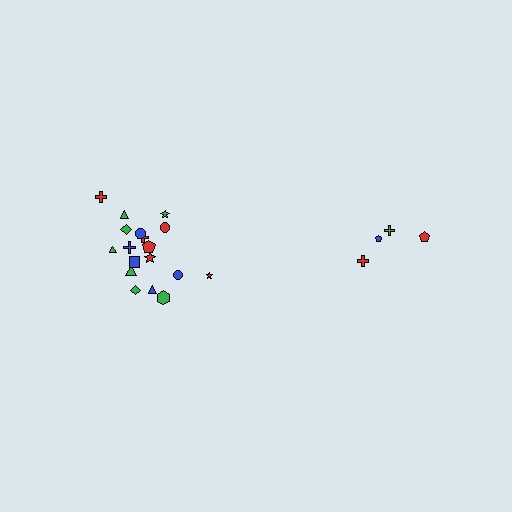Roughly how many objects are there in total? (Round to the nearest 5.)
Roughly 20 objects in total.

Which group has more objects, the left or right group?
The left group.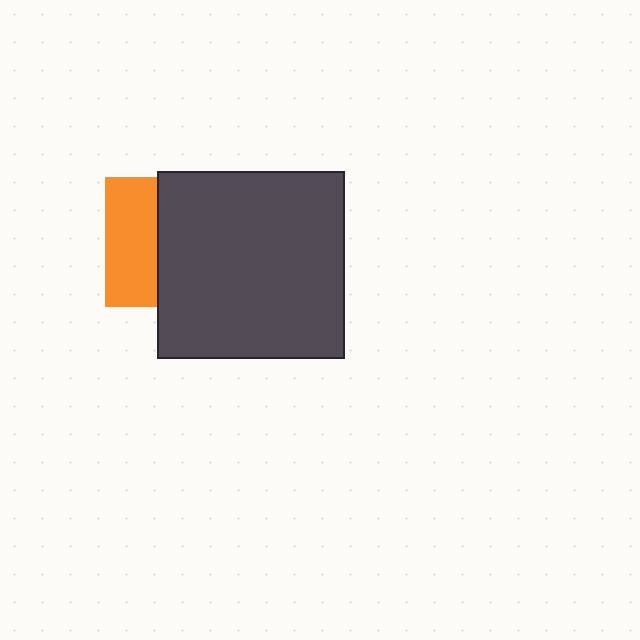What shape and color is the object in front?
The object in front is a dark gray square.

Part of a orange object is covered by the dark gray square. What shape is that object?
It is a square.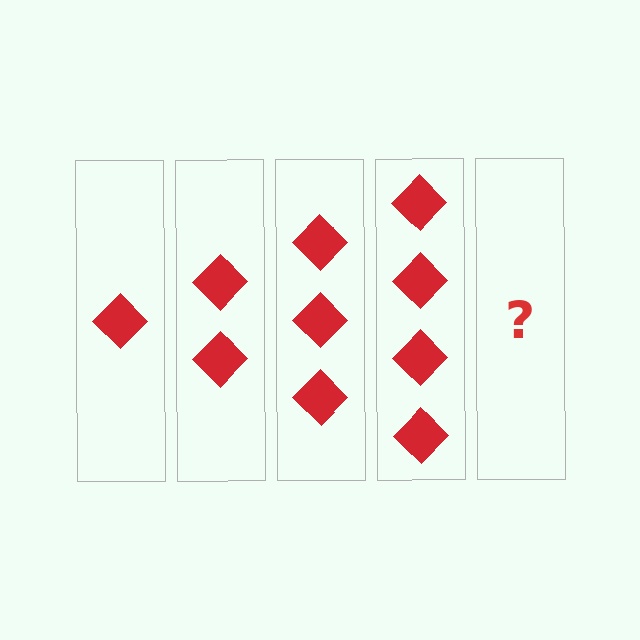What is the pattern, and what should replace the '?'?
The pattern is that each step adds one more diamond. The '?' should be 5 diamonds.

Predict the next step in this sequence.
The next step is 5 diamonds.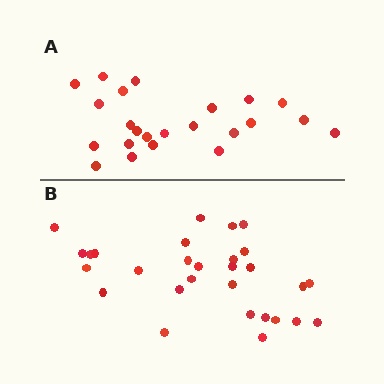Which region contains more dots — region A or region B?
Region B (the bottom region) has more dots.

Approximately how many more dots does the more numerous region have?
Region B has about 6 more dots than region A.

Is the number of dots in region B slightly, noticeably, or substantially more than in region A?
Region B has noticeably more, but not dramatically so. The ratio is roughly 1.3 to 1.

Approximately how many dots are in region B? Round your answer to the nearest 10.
About 30 dots. (The exact count is 29, which rounds to 30.)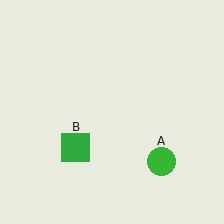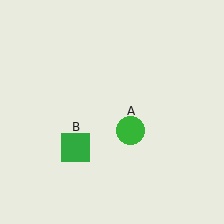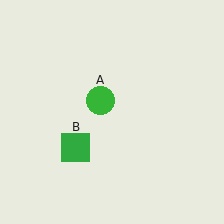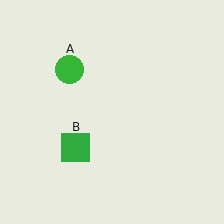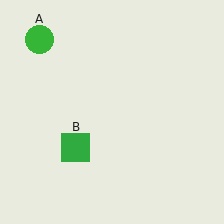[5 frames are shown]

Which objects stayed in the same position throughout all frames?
Green square (object B) remained stationary.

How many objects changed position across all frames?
1 object changed position: green circle (object A).